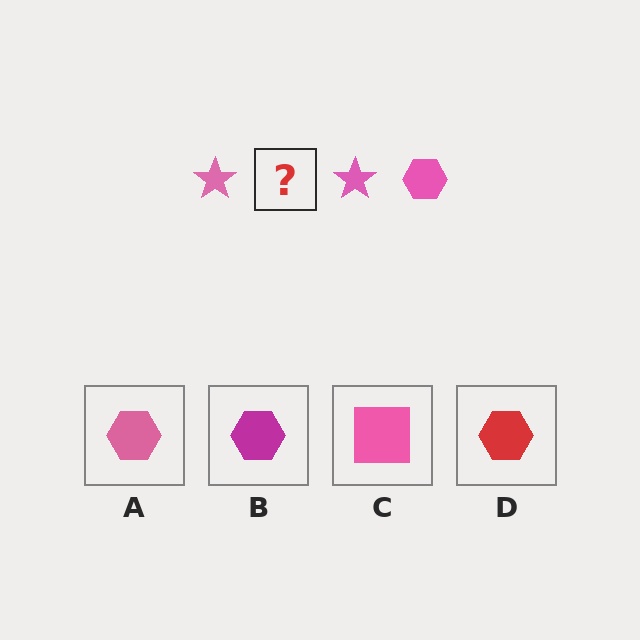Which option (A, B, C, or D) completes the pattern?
A.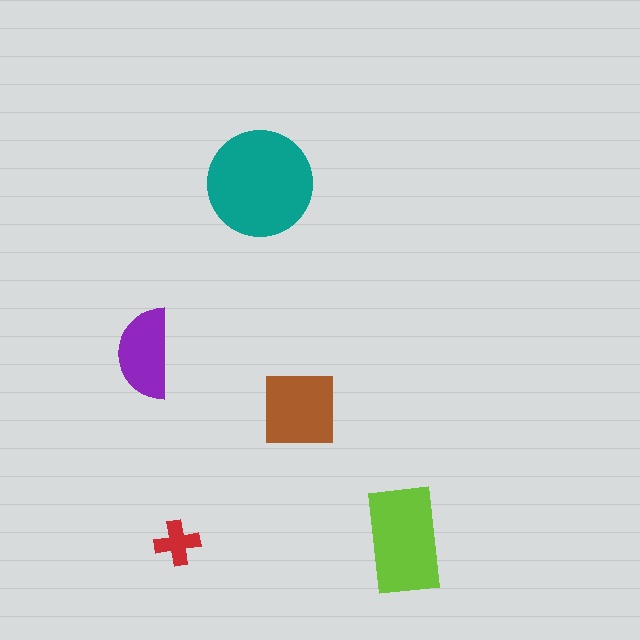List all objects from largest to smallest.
The teal circle, the lime rectangle, the brown square, the purple semicircle, the red cross.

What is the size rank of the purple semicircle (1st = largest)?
4th.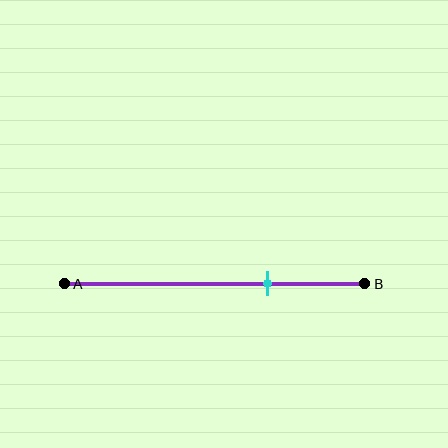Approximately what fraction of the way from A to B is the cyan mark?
The cyan mark is approximately 65% of the way from A to B.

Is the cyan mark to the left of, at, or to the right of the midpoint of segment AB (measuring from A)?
The cyan mark is to the right of the midpoint of segment AB.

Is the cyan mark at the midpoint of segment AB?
No, the mark is at about 65% from A, not at the 50% midpoint.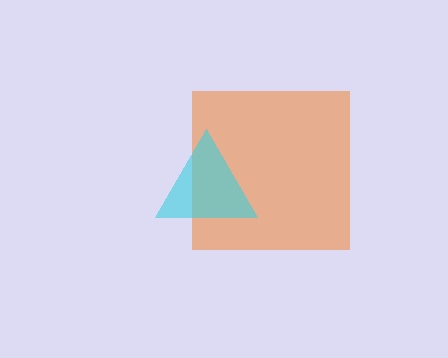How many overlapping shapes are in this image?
There are 2 overlapping shapes in the image.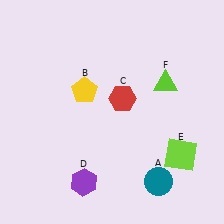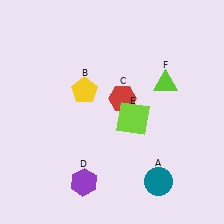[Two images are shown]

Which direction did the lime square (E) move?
The lime square (E) moved left.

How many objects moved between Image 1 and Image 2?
1 object moved between the two images.